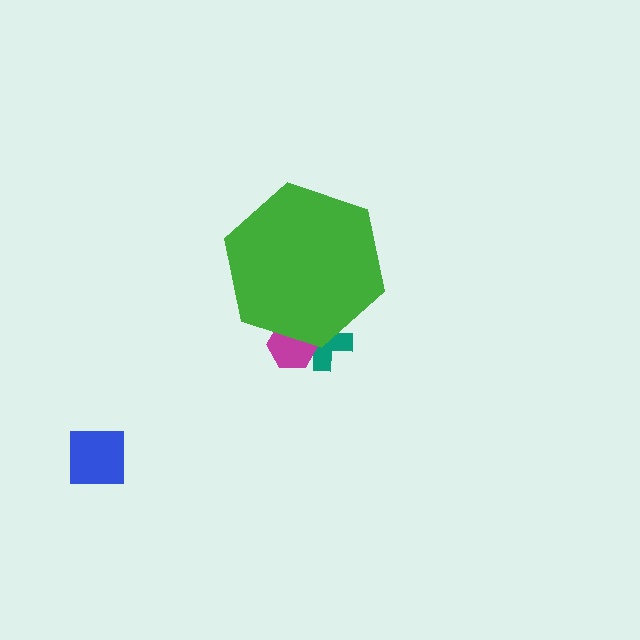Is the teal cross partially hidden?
Yes, the teal cross is partially hidden behind the green hexagon.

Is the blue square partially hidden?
No, the blue square is fully visible.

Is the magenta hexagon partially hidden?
Yes, the magenta hexagon is partially hidden behind the green hexagon.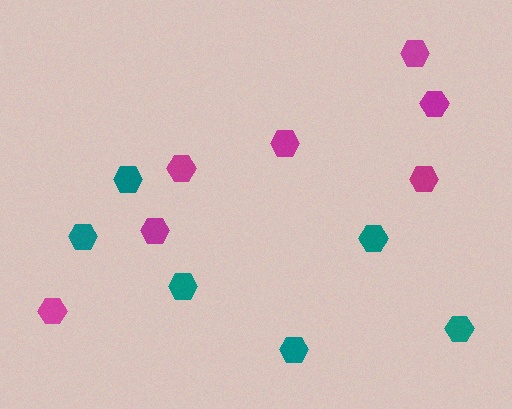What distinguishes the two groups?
There are 2 groups: one group of teal hexagons (6) and one group of magenta hexagons (7).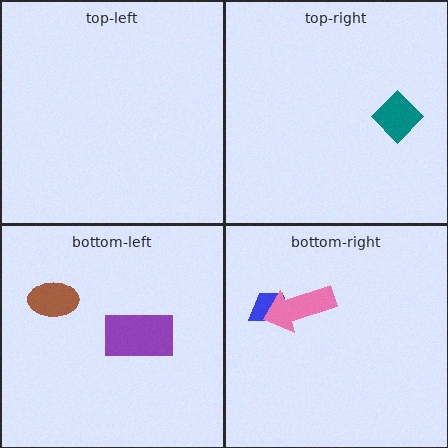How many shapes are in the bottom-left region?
2.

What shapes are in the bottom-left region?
The brown ellipse, the purple rectangle.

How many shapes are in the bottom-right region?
2.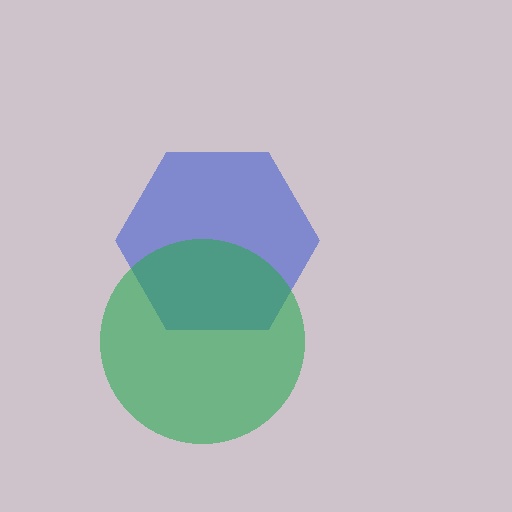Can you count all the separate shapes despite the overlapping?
Yes, there are 2 separate shapes.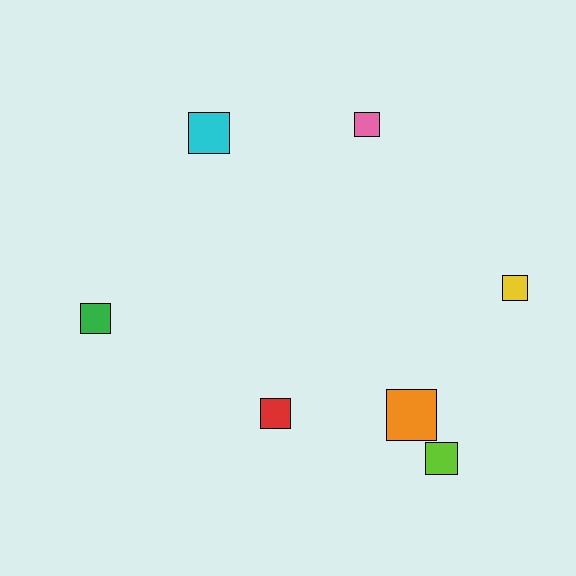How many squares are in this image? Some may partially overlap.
There are 7 squares.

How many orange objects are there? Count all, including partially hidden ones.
There is 1 orange object.